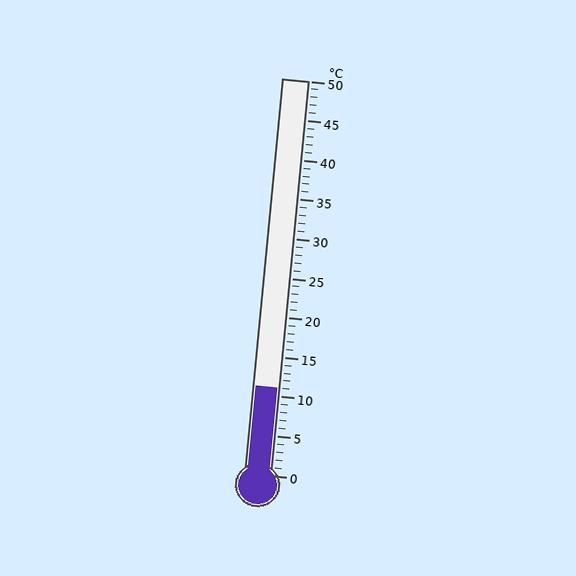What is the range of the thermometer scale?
The thermometer scale ranges from 0°C to 50°C.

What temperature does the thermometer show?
The thermometer shows approximately 11°C.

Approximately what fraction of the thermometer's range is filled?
The thermometer is filled to approximately 20% of its range.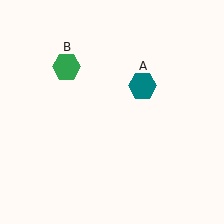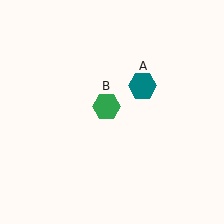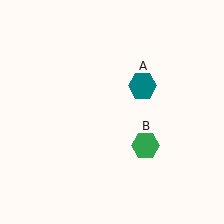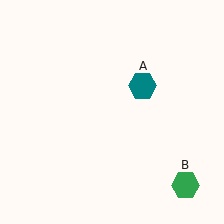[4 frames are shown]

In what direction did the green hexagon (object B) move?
The green hexagon (object B) moved down and to the right.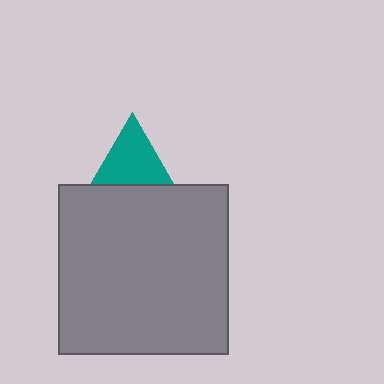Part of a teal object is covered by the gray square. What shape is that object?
It is a triangle.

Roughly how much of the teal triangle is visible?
About half of it is visible (roughly 50%).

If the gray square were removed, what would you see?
You would see the complete teal triangle.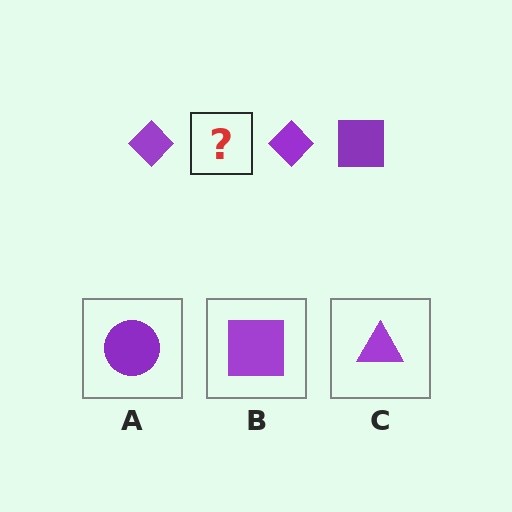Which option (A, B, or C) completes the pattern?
B.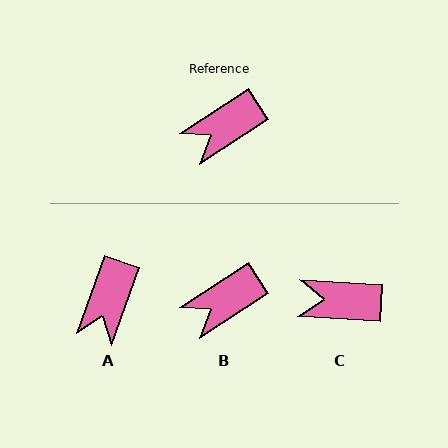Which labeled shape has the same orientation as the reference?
B.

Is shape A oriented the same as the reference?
No, it is off by about 38 degrees.